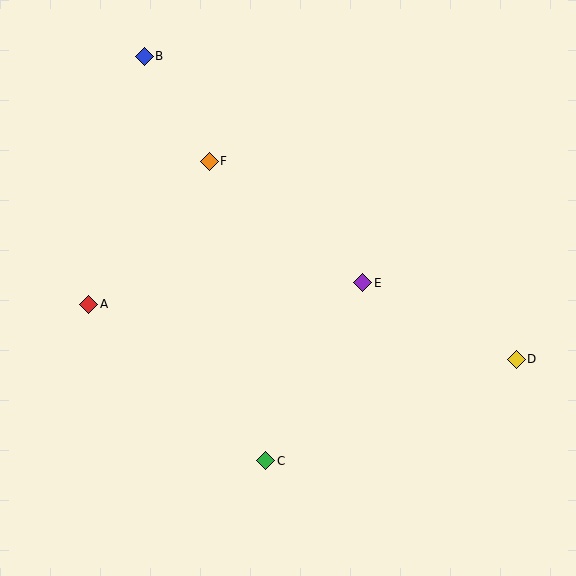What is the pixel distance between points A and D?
The distance between A and D is 431 pixels.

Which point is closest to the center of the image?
Point E at (363, 283) is closest to the center.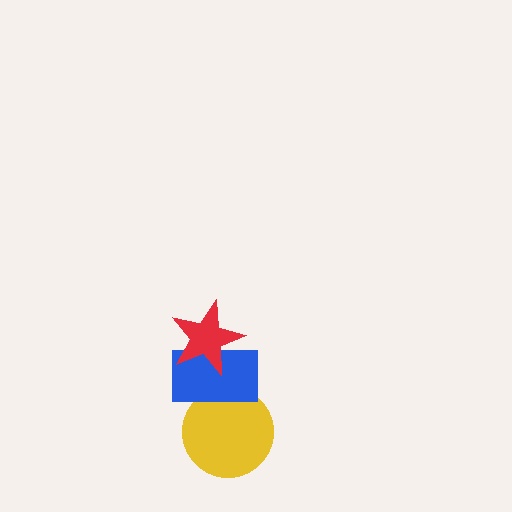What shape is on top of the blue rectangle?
The red star is on top of the blue rectangle.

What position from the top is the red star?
The red star is 1st from the top.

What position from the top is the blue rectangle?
The blue rectangle is 2nd from the top.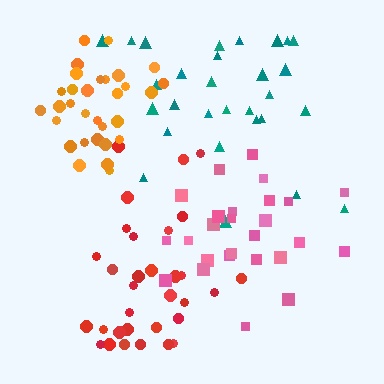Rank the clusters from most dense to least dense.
orange, red, pink, teal.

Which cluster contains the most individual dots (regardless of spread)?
Red (32).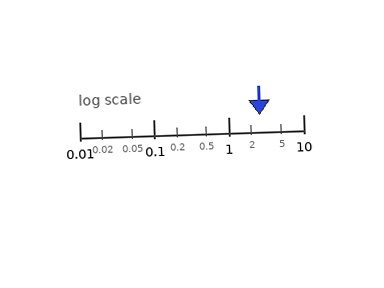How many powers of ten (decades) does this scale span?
The scale spans 3 decades, from 0.01 to 10.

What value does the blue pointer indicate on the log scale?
The pointer indicates approximately 2.6.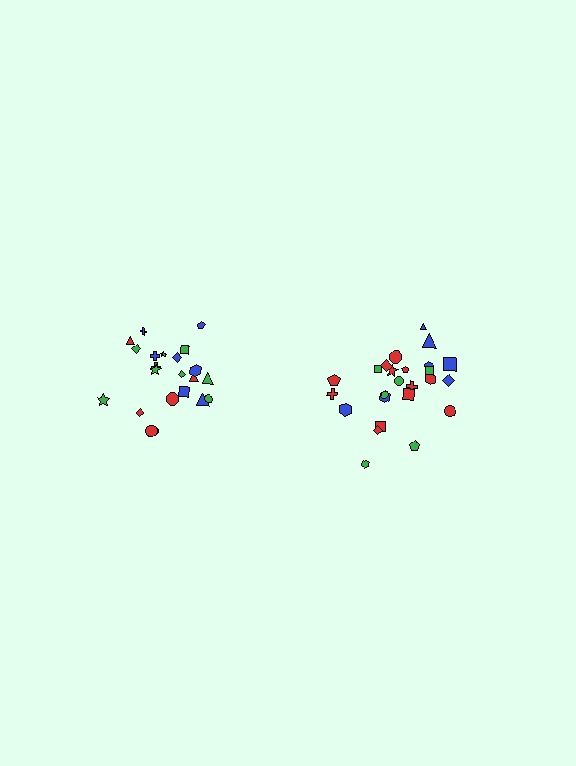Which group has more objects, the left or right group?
The right group.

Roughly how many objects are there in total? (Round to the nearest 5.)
Roughly 45 objects in total.